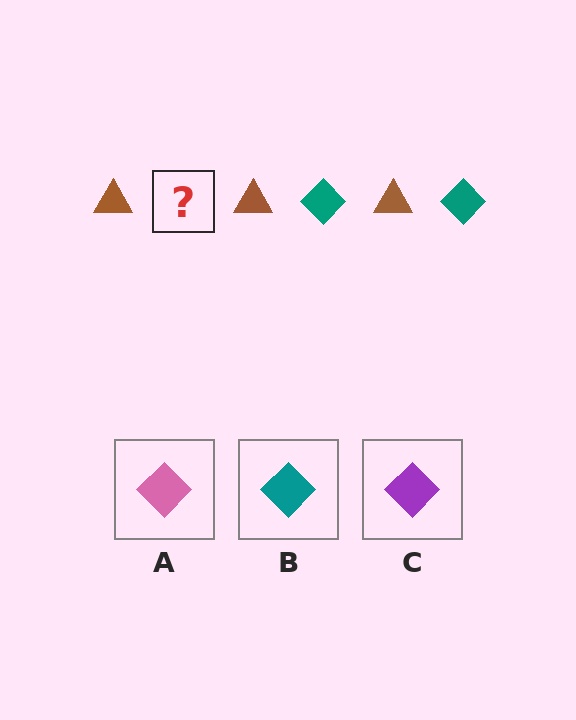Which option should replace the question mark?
Option B.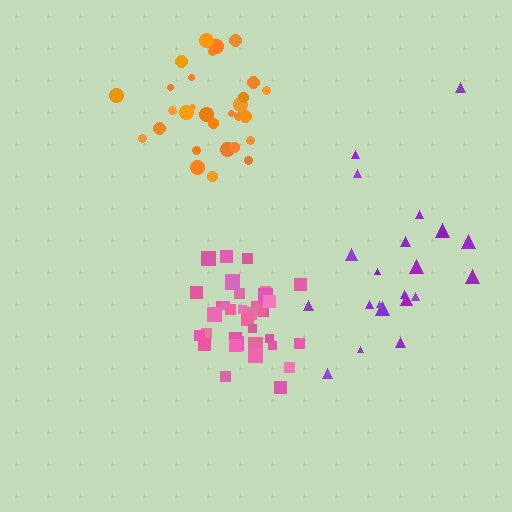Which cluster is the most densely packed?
Pink.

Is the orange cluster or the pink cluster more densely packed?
Pink.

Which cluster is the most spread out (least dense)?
Purple.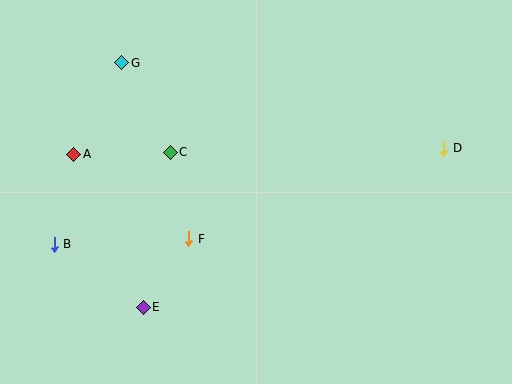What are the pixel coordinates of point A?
Point A is at (74, 154).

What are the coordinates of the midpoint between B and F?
The midpoint between B and F is at (122, 242).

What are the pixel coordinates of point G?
Point G is at (122, 63).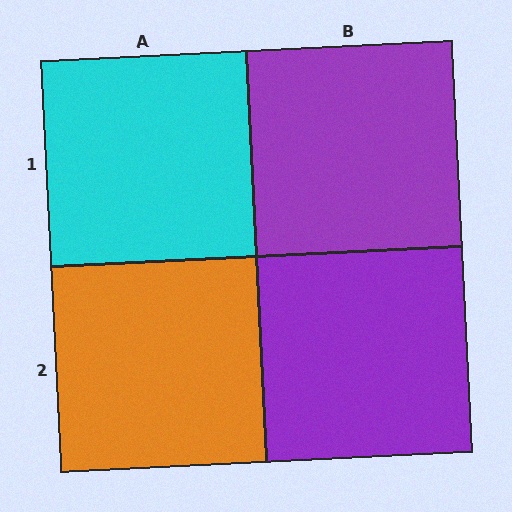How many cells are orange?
1 cell is orange.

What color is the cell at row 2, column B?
Purple.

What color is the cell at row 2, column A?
Orange.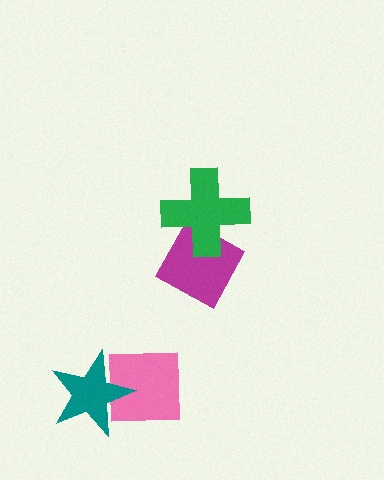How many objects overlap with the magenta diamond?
1 object overlaps with the magenta diamond.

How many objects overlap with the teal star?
1 object overlaps with the teal star.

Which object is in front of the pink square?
The teal star is in front of the pink square.